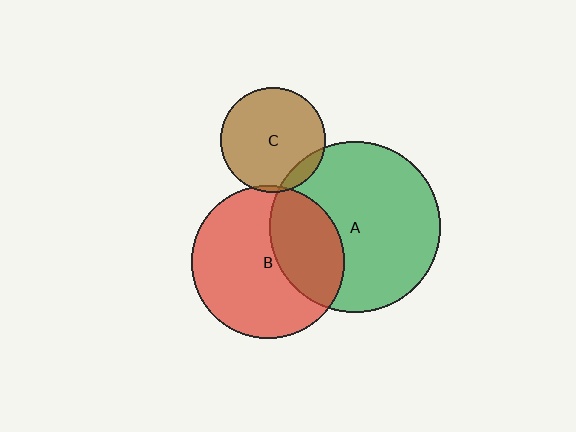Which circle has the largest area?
Circle A (green).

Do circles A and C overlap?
Yes.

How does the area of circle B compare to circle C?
Approximately 2.1 times.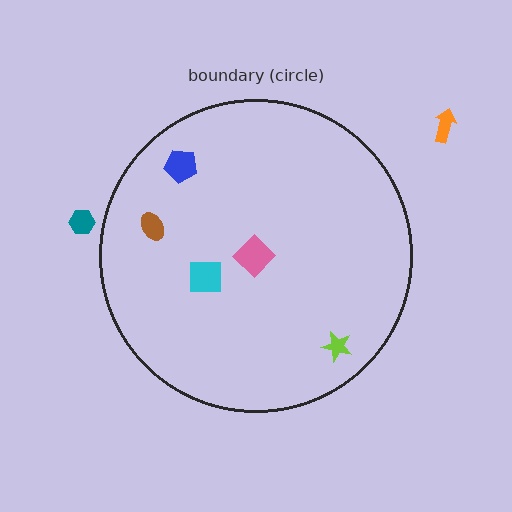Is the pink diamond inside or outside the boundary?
Inside.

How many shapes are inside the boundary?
5 inside, 2 outside.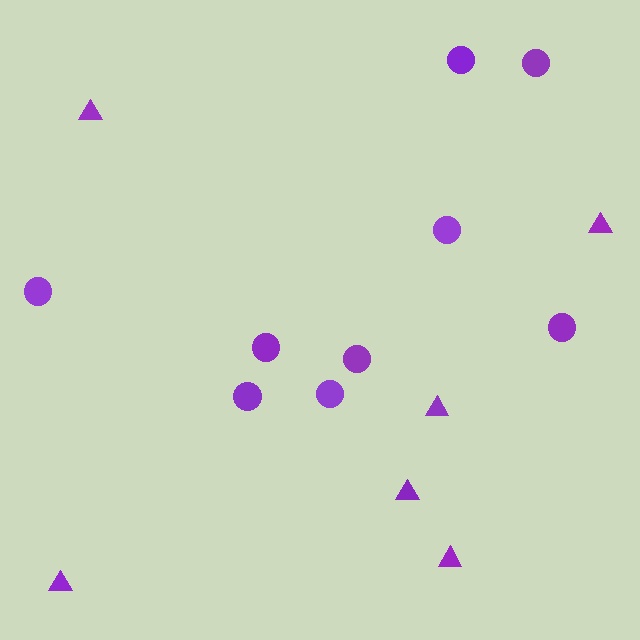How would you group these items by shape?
There are 2 groups: one group of circles (9) and one group of triangles (6).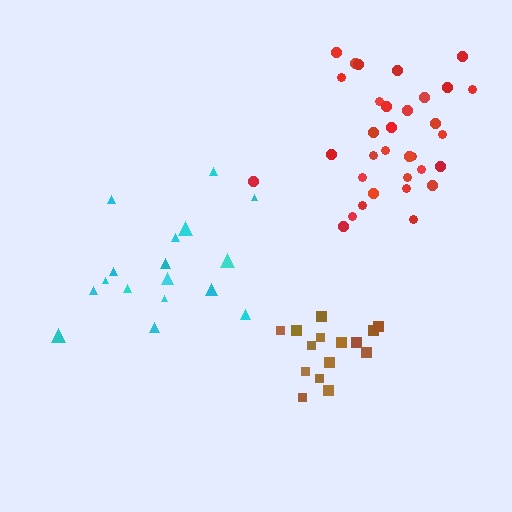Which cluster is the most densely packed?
Brown.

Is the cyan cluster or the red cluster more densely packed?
Red.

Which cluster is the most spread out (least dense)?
Cyan.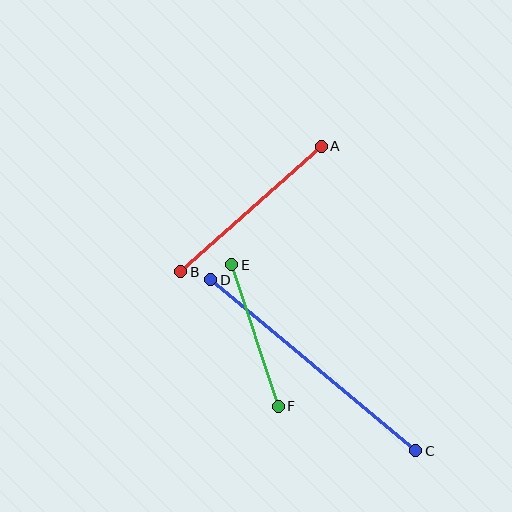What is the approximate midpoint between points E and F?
The midpoint is at approximately (255, 336) pixels.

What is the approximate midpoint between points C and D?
The midpoint is at approximately (313, 365) pixels.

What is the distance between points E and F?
The distance is approximately 149 pixels.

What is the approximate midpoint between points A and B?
The midpoint is at approximately (251, 209) pixels.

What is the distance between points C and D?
The distance is approximately 266 pixels.